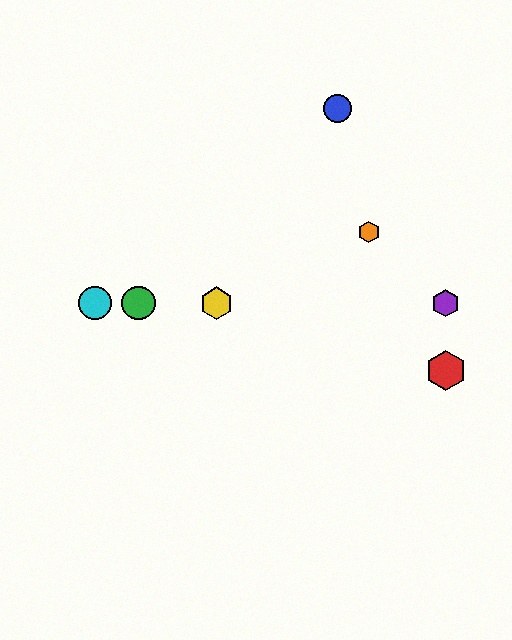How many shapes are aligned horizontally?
4 shapes (the green circle, the yellow hexagon, the purple hexagon, the cyan circle) are aligned horizontally.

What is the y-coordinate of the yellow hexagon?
The yellow hexagon is at y≈303.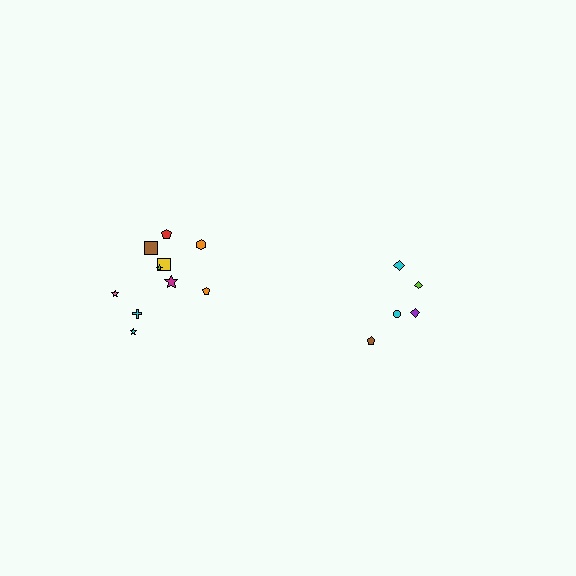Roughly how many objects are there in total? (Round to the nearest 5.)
Roughly 15 objects in total.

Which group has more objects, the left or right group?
The left group.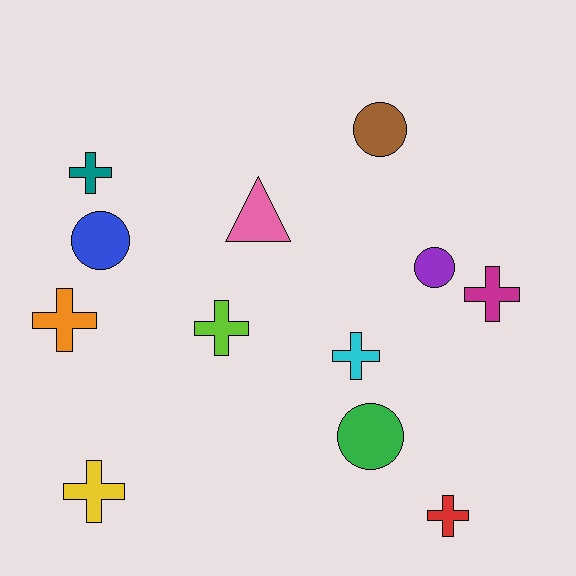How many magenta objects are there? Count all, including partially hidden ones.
There is 1 magenta object.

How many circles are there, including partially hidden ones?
There are 4 circles.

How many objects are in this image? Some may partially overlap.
There are 12 objects.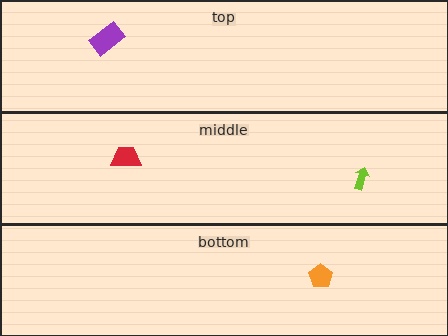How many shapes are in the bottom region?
1.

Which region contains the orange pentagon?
The bottom region.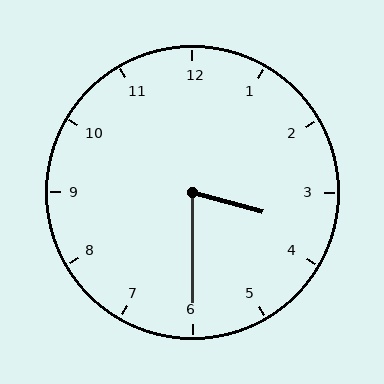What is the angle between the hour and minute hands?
Approximately 75 degrees.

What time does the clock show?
3:30.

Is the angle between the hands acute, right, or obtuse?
It is acute.